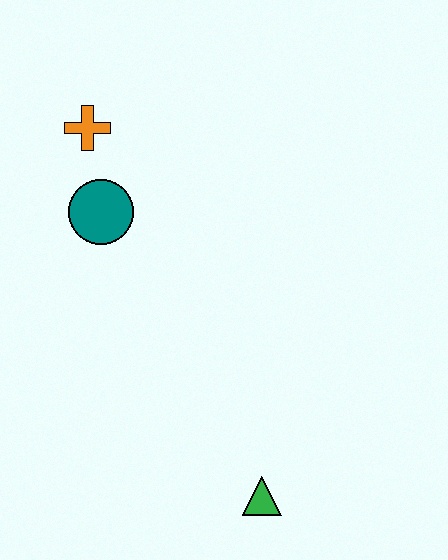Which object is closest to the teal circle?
The orange cross is closest to the teal circle.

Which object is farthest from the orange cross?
The green triangle is farthest from the orange cross.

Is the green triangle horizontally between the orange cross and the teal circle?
No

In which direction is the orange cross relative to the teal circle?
The orange cross is above the teal circle.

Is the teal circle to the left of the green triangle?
Yes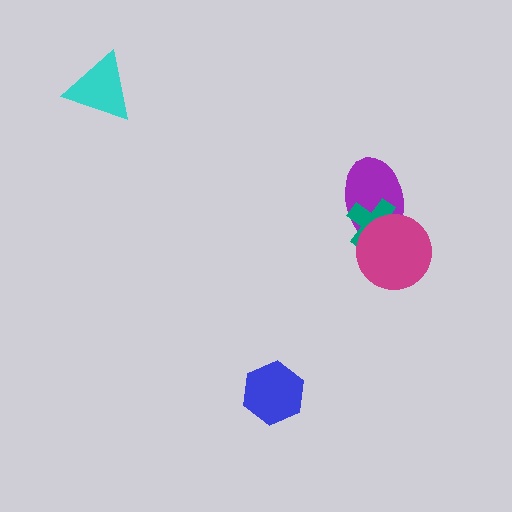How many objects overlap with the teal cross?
2 objects overlap with the teal cross.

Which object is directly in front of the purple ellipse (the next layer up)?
The teal cross is directly in front of the purple ellipse.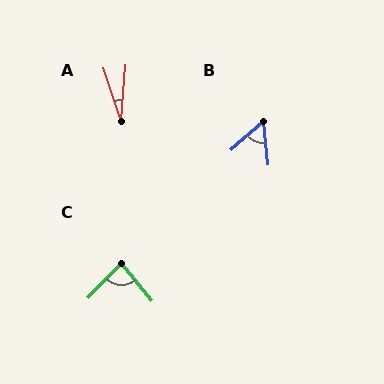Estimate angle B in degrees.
Approximately 55 degrees.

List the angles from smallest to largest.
A (23°), B (55°), C (83°).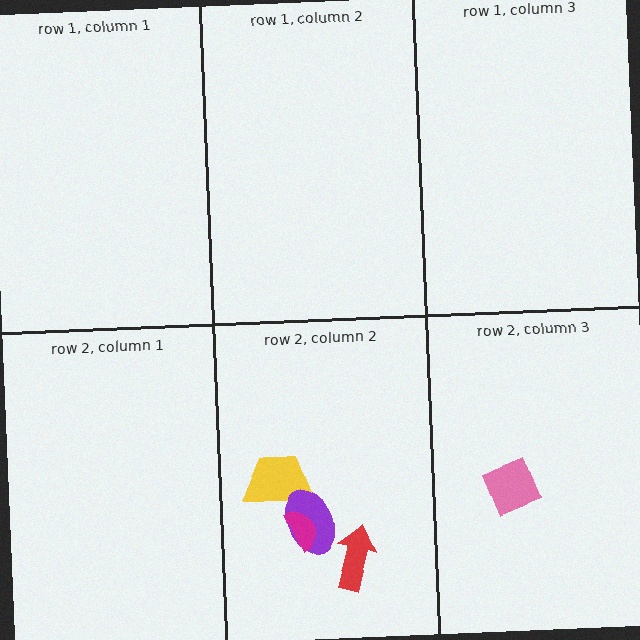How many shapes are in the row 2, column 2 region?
4.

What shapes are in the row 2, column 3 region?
The pink diamond.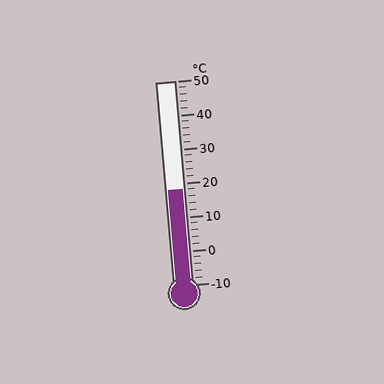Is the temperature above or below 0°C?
The temperature is above 0°C.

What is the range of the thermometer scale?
The thermometer scale ranges from -10°C to 50°C.